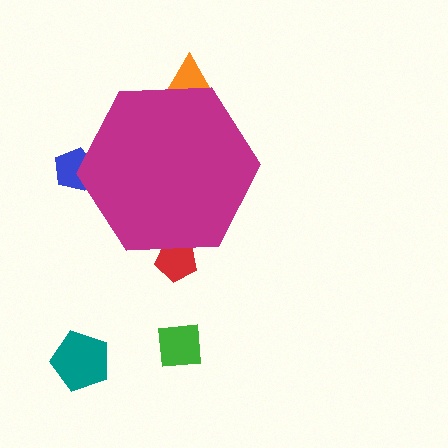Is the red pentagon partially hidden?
Yes, the red pentagon is partially hidden behind the magenta hexagon.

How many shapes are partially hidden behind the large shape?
3 shapes are partially hidden.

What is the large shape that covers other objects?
A magenta hexagon.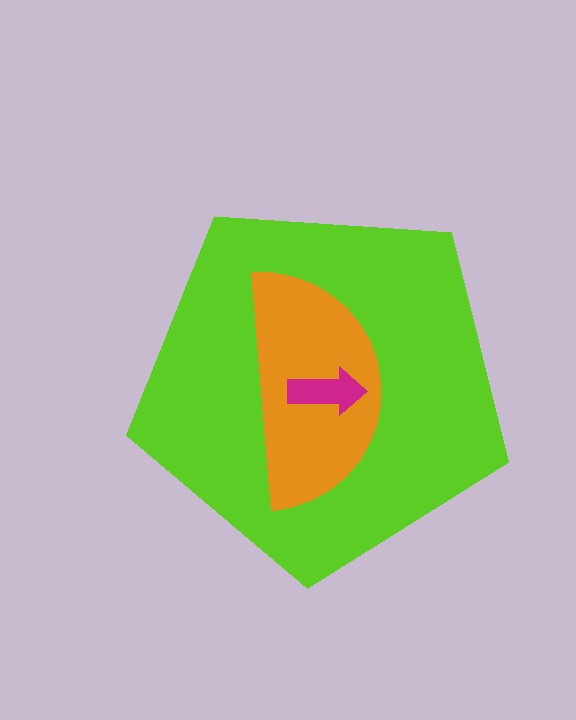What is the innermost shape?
The magenta arrow.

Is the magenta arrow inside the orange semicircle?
Yes.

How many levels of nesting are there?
3.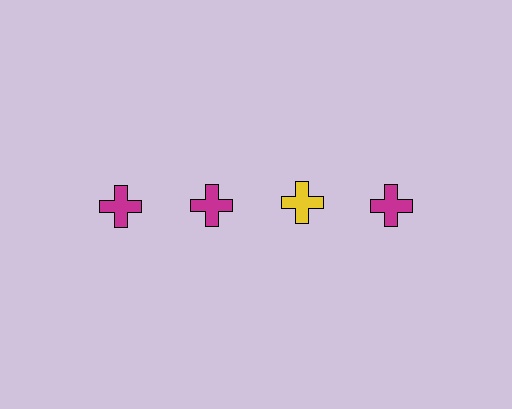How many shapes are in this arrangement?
There are 4 shapes arranged in a grid pattern.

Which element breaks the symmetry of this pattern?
The yellow cross in the top row, center column breaks the symmetry. All other shapes are magenta crosses.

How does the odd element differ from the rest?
It has a different color: yellow instead of magenta.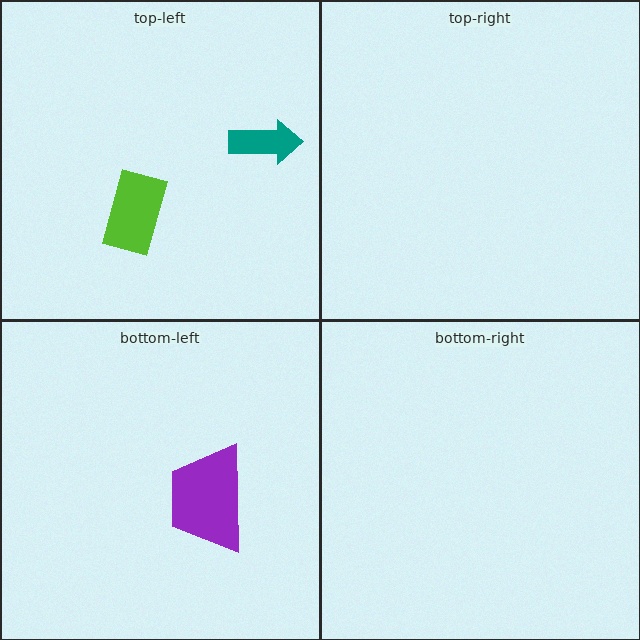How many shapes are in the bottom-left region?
1.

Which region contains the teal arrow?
The top-left region.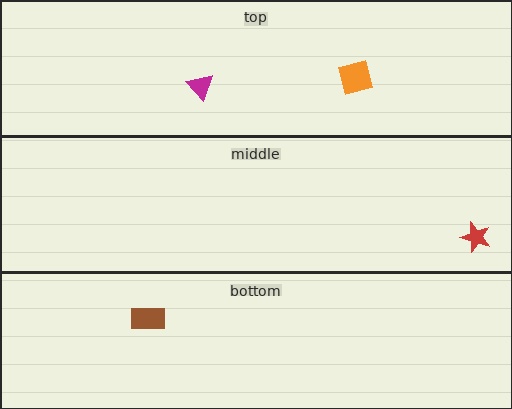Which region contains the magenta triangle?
The top region.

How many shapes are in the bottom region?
1.